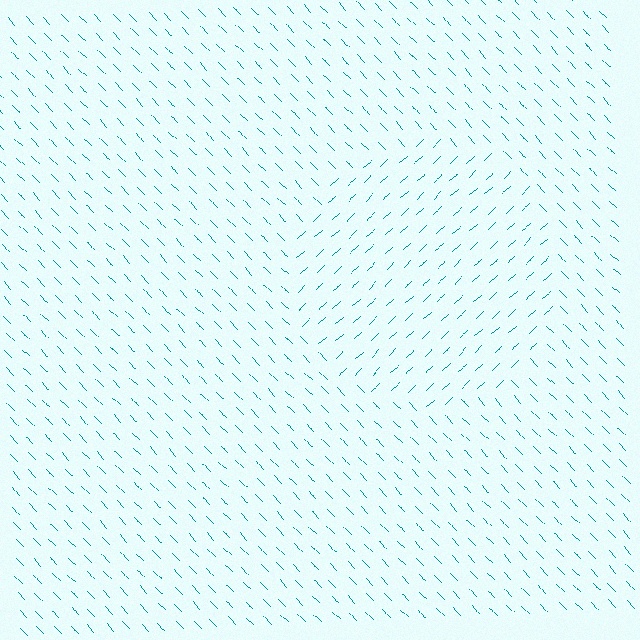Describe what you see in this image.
The image is filled with small teal line segments. A circle region in the image has lines oriented differently from the surrounding lines, creating a visible texture boundary.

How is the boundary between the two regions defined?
The boundary is defined purely by a change in line orientation (approximately 89 degrees difference). All lines are the same color and thickness.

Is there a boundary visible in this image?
Yes, there is a texture boundary formed by a change in line orientation.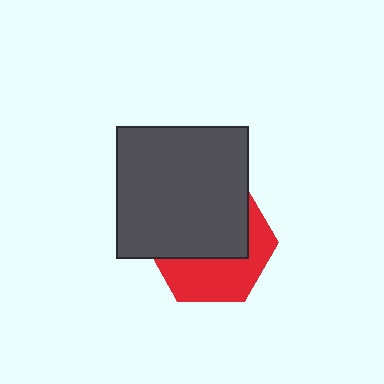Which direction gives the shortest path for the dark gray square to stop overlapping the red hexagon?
Moving up gives the shortest separation.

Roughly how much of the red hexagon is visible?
A small part of it is visible (roughly 42%).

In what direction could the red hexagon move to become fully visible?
The red hexagon could move down. That would shift it out from behind the dark gray square entirely.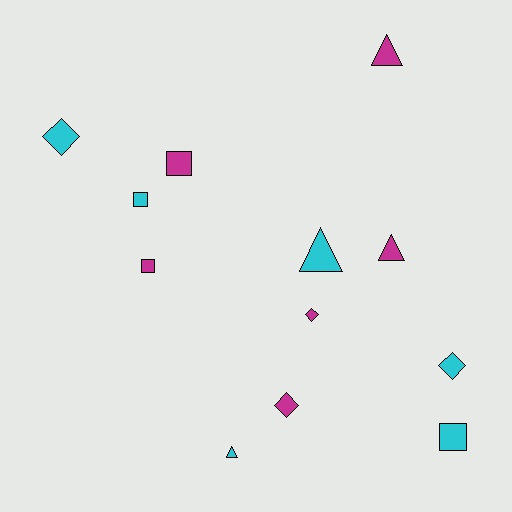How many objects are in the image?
There are 12 objects.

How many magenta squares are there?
There are 2 magenta squares.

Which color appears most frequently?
Magenta, with 6 objects.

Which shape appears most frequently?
Square, with 4 objects.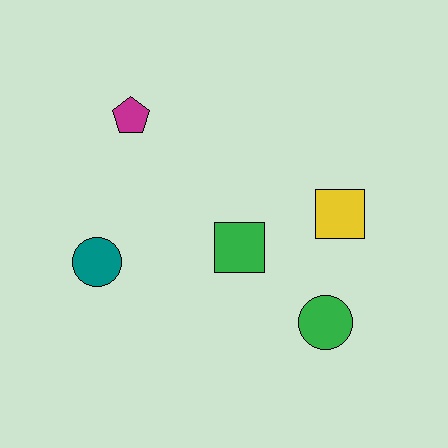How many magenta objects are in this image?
There is 1 magenta object.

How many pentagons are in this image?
There is 1 pentagon.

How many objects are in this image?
There are 5 objects.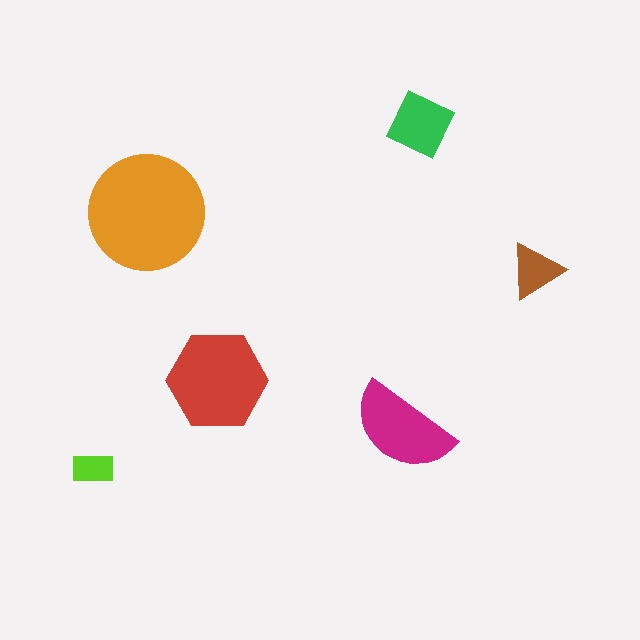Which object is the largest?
The orange circle.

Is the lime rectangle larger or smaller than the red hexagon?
Smaller.